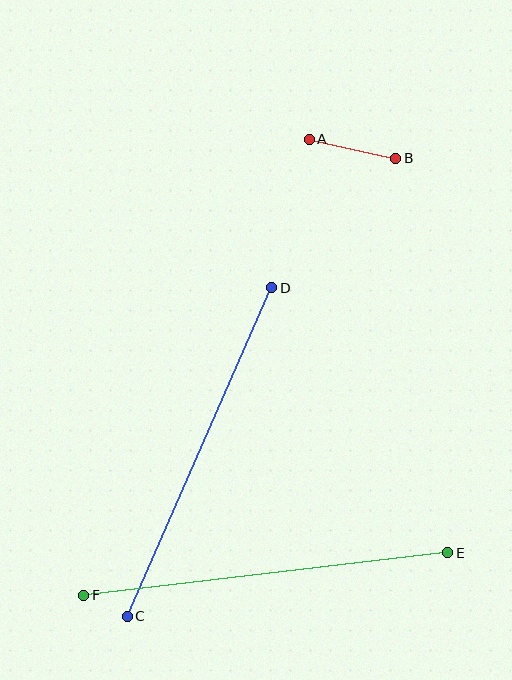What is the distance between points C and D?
The distance is approximately 359 pixels.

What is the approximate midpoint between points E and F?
The midpoint is at approximately (266, 574) pixels.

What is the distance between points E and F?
The distance is approximately 367 pixels.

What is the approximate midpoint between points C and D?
The midpoint is at approximately (200, 452) pixels.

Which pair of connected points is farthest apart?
Points E and F are farthest apart.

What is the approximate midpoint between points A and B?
The midpoint is at approximately (353, 149) pixels.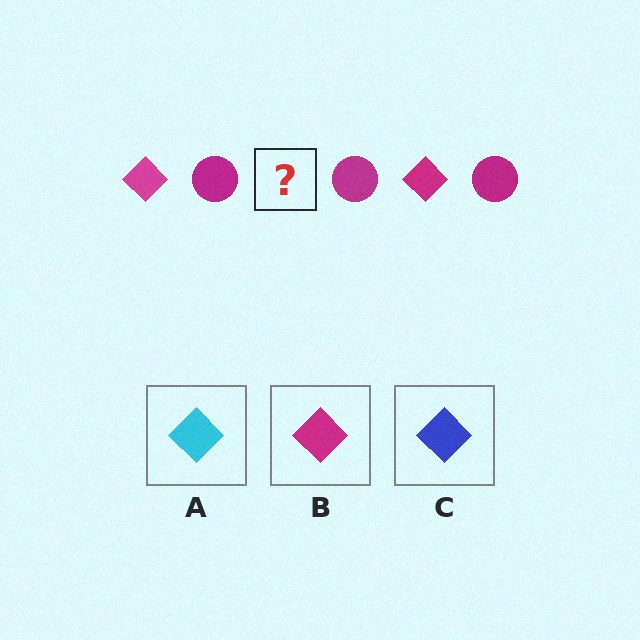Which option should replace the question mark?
Option B.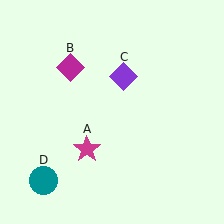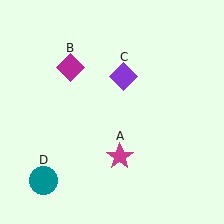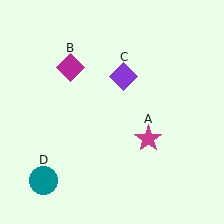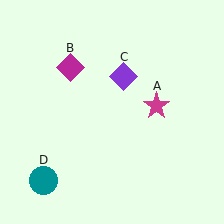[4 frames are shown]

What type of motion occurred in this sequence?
The magenta star (object A) rotated counterclockwise around the center of the scene.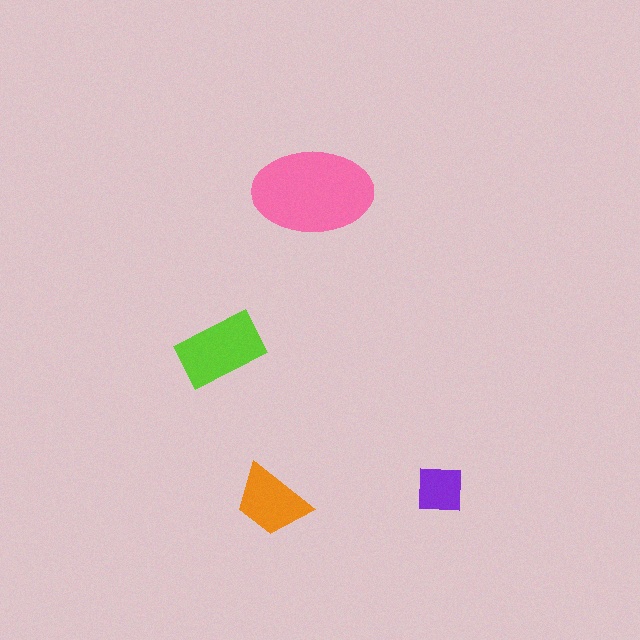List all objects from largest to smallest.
The pink ellipse, the lime rectangle, the orange trapezoid, the purple square.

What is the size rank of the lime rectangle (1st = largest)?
2nd.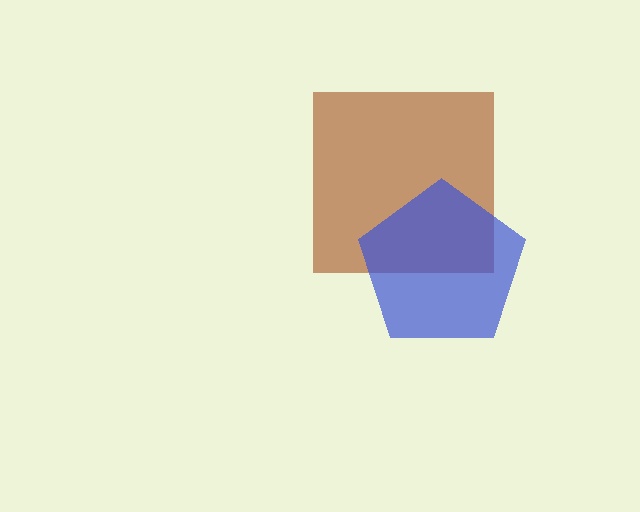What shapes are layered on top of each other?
The layered shapes are: a brown square, a blue pentagon.